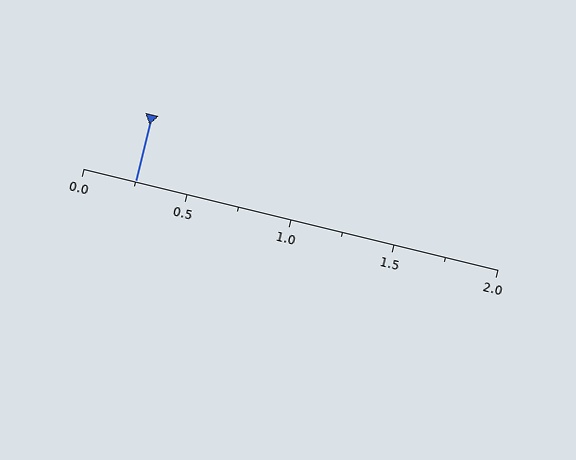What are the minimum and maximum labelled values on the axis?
The axis runs from 0.0 to 2.0.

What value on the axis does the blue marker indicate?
The marker indicates approximately 0.25.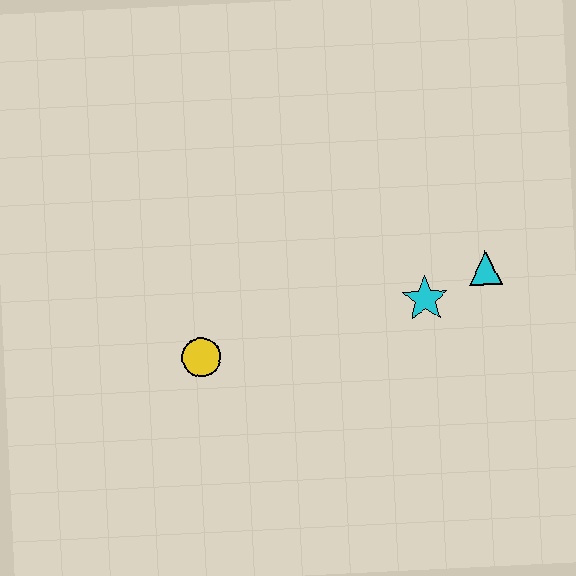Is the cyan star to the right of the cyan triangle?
No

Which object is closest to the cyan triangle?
The cyan star is closest to the cyan triangle.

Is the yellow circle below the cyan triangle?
Yes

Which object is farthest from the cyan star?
The yellow circle is farthest from the cyan star.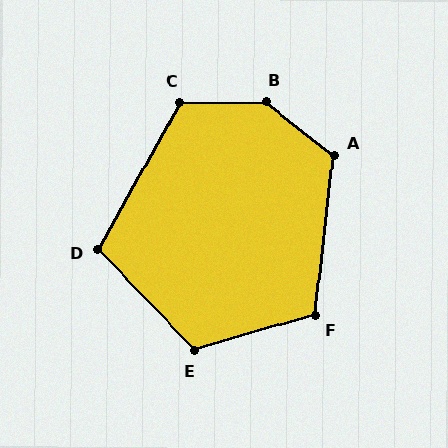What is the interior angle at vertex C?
Approximately 120 degrees (obtuse).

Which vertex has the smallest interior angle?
D, at approximately 107 degrees.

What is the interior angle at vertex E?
Approximately 118 degrees (obtuse).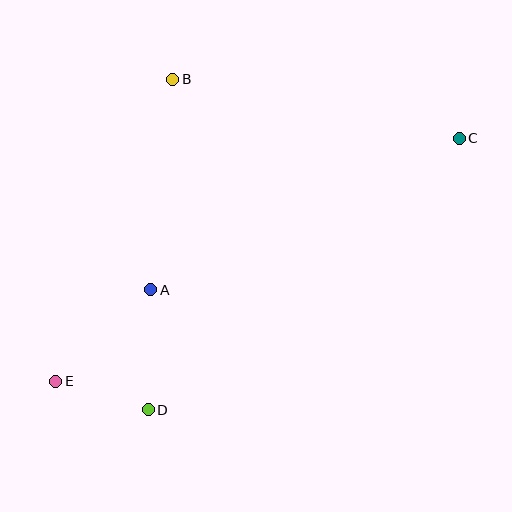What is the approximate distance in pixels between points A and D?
The distance between A and D is approximately 120 pixels.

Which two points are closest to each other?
Points D and E are closest to each other.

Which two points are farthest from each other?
Points C and E are farthest from each other.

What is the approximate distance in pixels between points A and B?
The distance between A and B is approximately 212 pixels.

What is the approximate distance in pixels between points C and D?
The distance between C and D is approximately 413 pixels.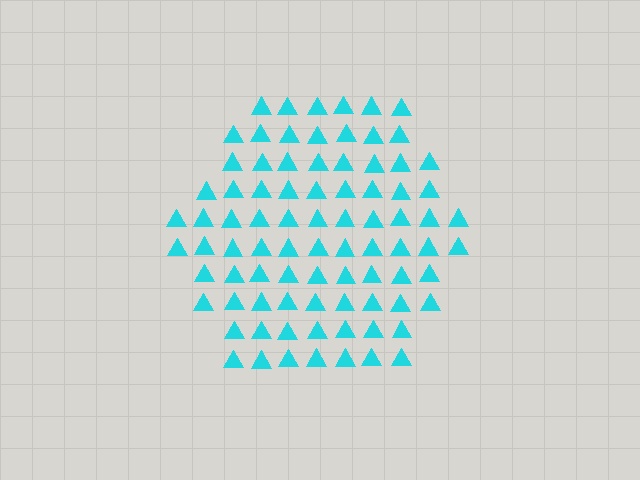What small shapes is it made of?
It is made of small triangles.